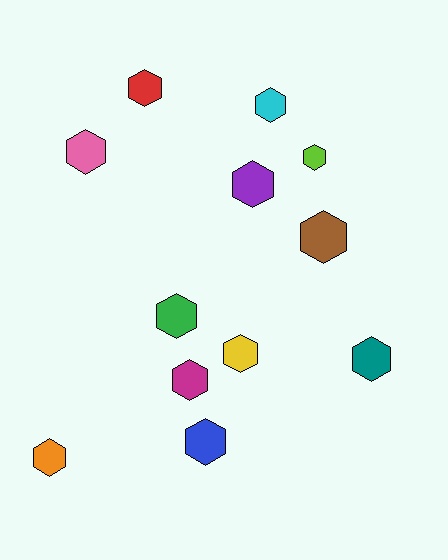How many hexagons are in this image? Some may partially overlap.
There are 12 hexagons.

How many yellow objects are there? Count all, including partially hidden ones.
There is 1 yellow object.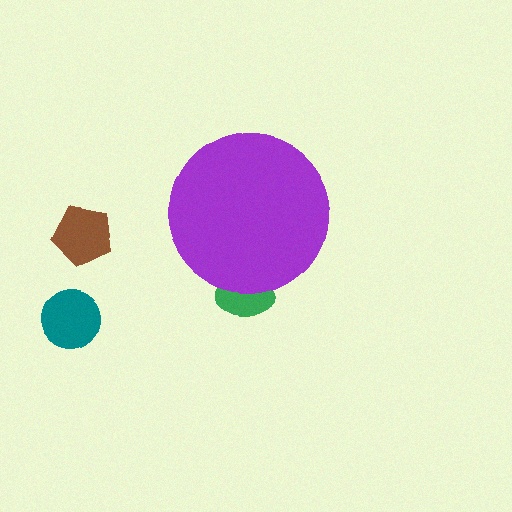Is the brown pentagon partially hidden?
No, the brown pentagon is fully visible.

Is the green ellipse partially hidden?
Yes, the green ellipse is partially hidden behind the purple circle.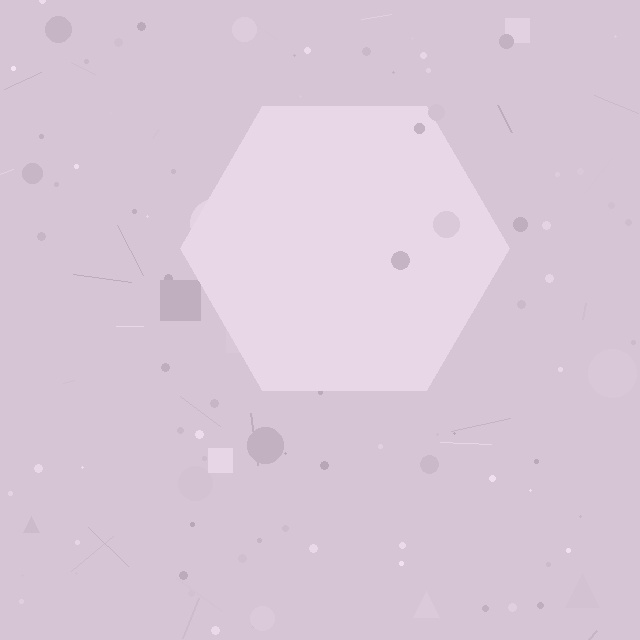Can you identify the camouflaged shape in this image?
The camouflaged shape is a hexagon.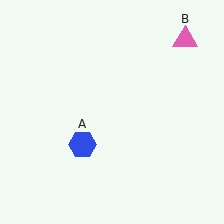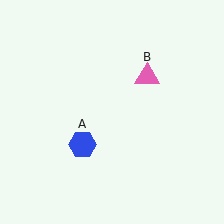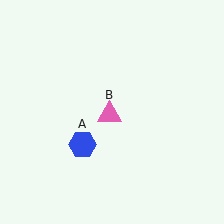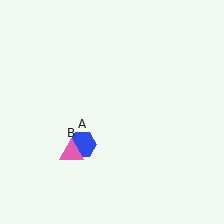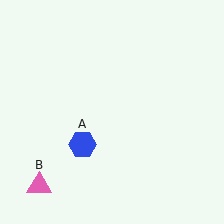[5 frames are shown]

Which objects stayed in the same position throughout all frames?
Blue hexagon (object A) remained stationary.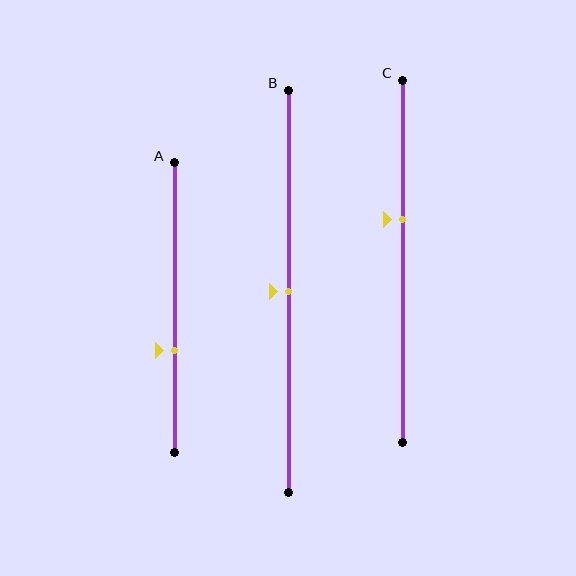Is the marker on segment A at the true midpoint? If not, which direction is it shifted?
No, the marker on segment A is shifted downward by about 15% of the segment length.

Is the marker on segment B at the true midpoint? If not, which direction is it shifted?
Yes, the marker on segment B is at the true midpoint.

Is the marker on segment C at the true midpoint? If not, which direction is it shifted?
No, the marker on segment C is shifted upward by about 12% of the segment length.